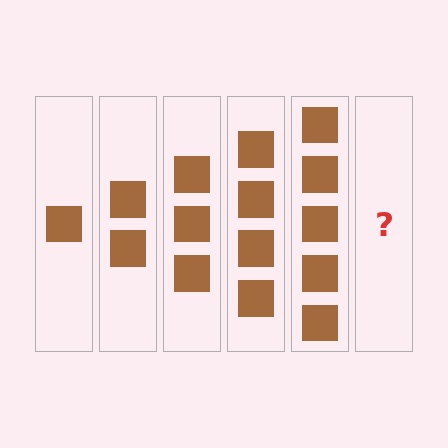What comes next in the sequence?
The next element should be 6 squares.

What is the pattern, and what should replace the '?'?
The pattern is that each step adds one more square. The '?' should be 6 squares.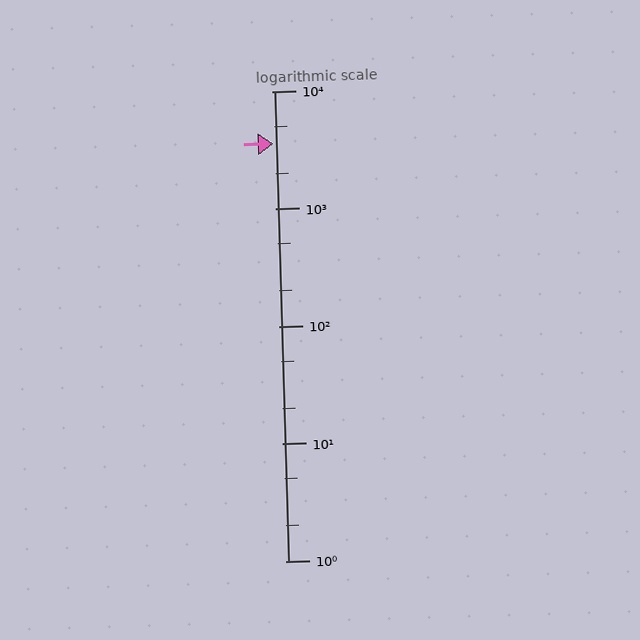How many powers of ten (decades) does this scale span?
The scale spans 4 decades, from 1 to 10000.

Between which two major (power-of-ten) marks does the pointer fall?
The pointer is between 1000 and 10000.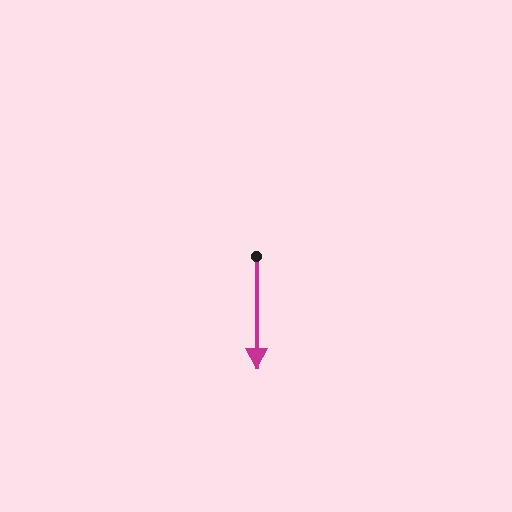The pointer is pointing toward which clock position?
Roughly 6 o'clock.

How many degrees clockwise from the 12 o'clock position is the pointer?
Approximately 180 degrees.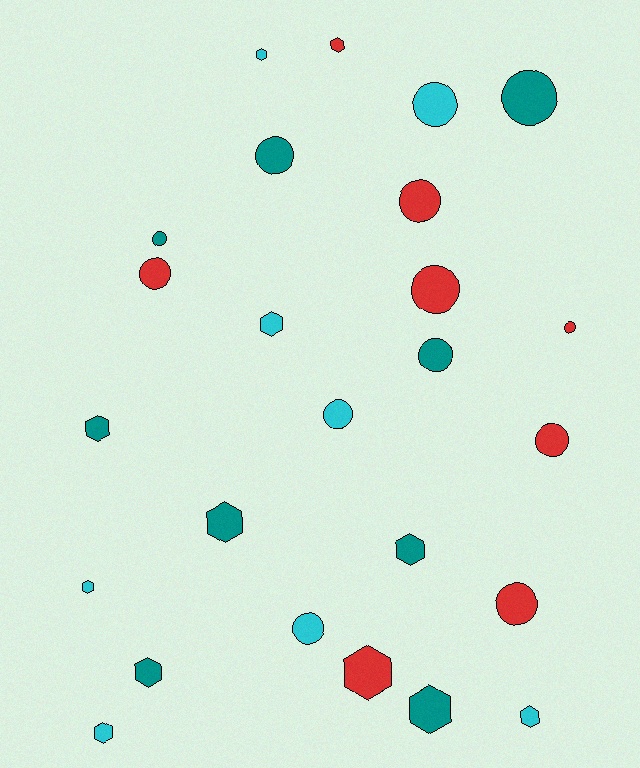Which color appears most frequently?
Teal, with 9 objects.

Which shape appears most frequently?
Circle, with 13 objects.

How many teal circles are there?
There are 4 teal circles.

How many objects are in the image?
There are 25 objects.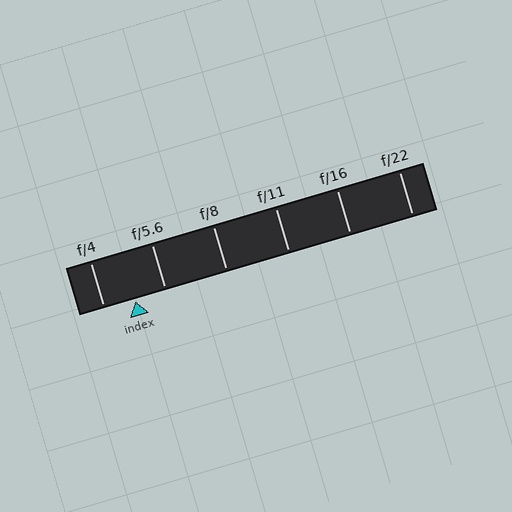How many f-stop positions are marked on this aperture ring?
There are 6 f-stop positions marked.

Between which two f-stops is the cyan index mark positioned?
The index mark is between f/4 and f/5.6.